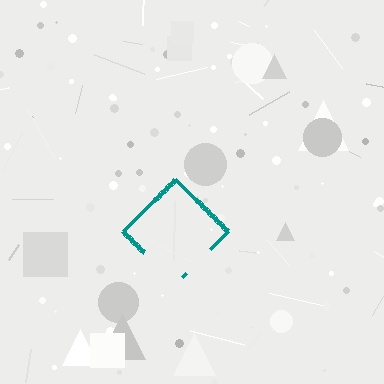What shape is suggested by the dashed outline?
The dashed outline suggests a diamond.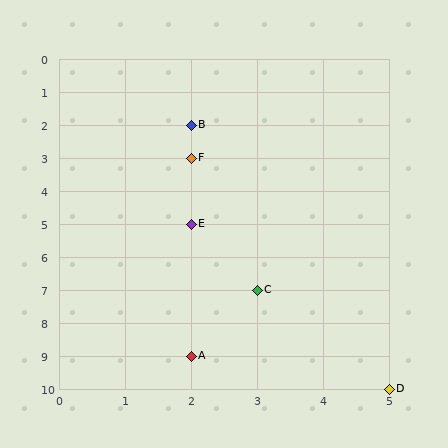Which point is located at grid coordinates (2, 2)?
Point B is at (2, 2).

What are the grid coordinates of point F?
Point F is at grid coordinates (2, 3).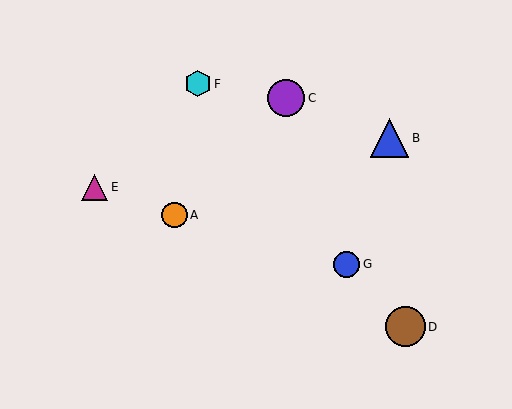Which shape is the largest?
The brown circle (labeled D) is the largest.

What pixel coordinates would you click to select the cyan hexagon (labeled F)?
Click at (198, 84) to select the cyan hexagon F.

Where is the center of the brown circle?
The center of the brown circle is at (405, 327).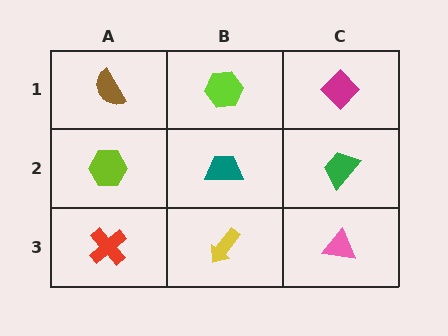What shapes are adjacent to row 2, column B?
A lime hexagon (row 1, column B), a yellow arrow (row 3, column B), a lime hexagon (row 2, column A), a green trapezoid (row 2, column C).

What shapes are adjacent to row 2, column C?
A magenta diamond (row 1, column C), a pink triangle (row 3, column C), a teal trapezoid (row 2, column B).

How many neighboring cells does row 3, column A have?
2.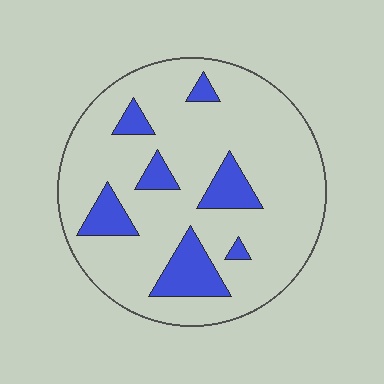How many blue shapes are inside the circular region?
7.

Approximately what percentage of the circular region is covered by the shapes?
Approximately 15%.